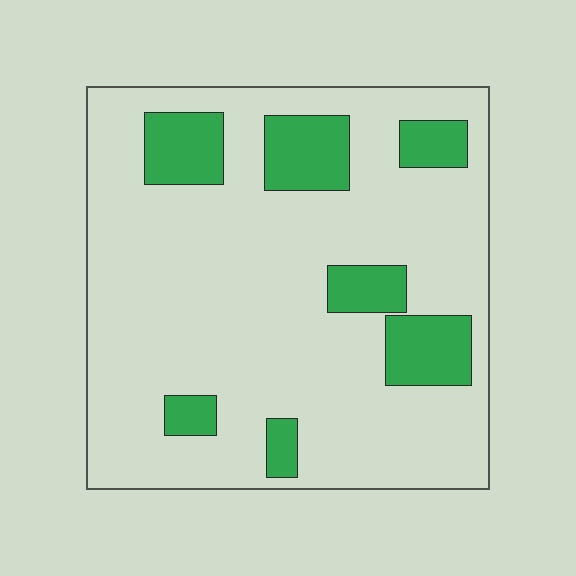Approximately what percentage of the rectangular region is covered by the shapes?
Approximately 20%.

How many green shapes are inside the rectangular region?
7.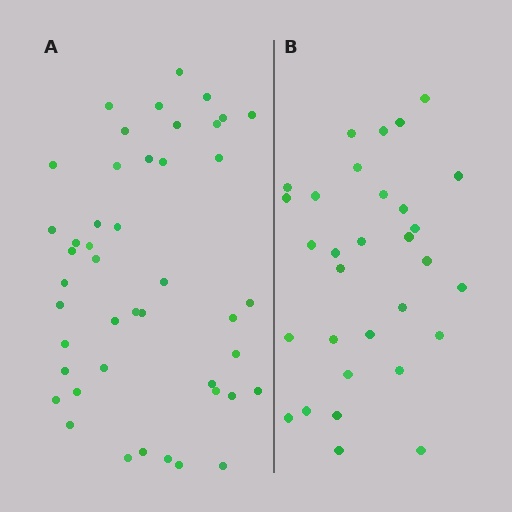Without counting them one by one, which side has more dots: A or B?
Region A (the left region) has more dots.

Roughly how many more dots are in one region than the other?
Region A has approximately 15 more dots than region B.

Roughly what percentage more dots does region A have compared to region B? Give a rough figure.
About 45% more.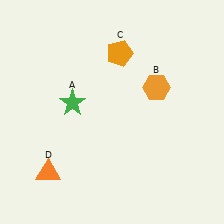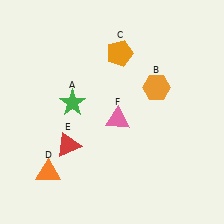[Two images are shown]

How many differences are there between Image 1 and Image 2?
There are 2 differences between the two images.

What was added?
A red triangle (E), a pink triangle (F) were added in Image 2.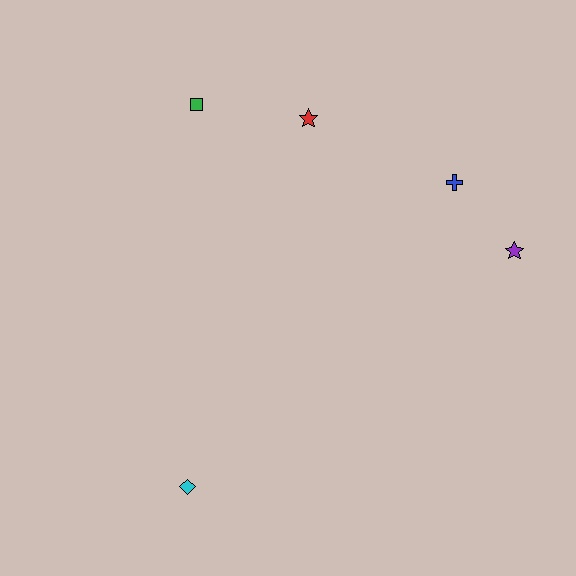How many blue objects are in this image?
There is 1 blue object.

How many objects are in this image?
There are 5 objects.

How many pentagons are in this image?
There are no pentagons.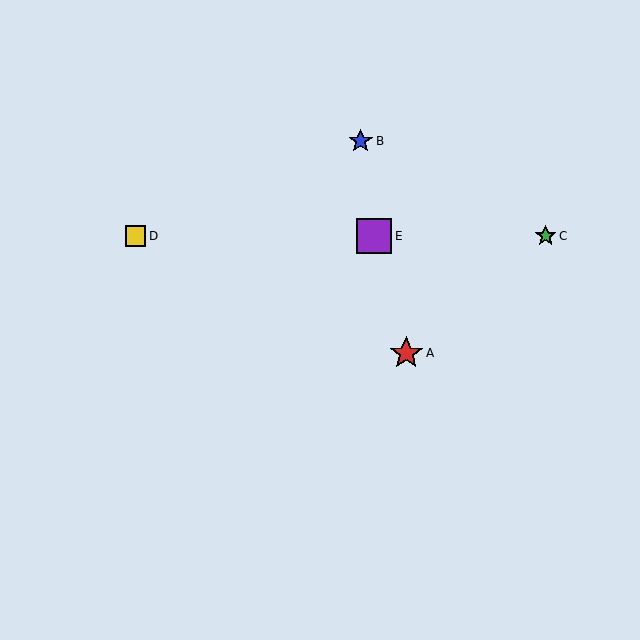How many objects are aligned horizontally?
3 objects (C, D, E) are aligned horizontally.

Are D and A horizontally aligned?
No, D is at y≈236 and A is at y≈353.